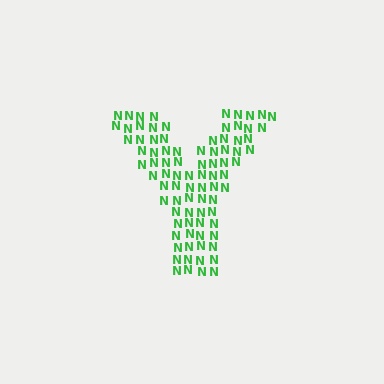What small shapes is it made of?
It is made of small letter N's.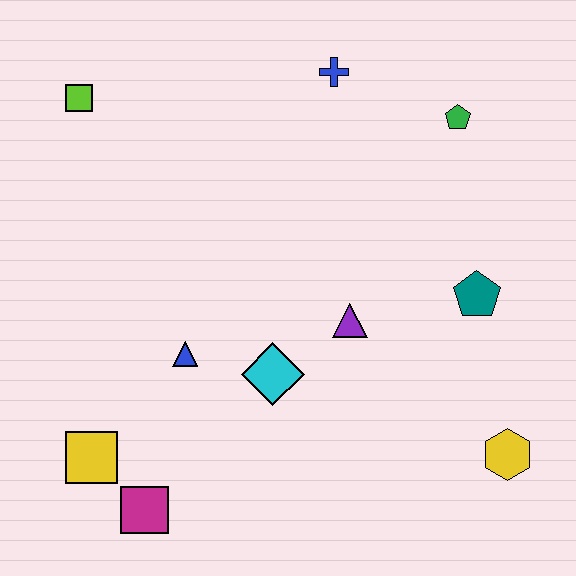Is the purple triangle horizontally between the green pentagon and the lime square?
Yes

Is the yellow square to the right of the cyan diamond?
No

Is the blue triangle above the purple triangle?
No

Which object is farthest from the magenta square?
The green pentagon is farthest from the magenta square.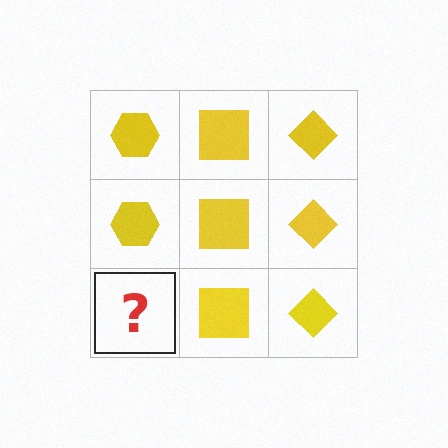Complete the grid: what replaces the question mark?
The question mark should be replaced with a yellow hexagon.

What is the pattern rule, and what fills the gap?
The rule is that each column has a consistent shape. The gap should be filled with a yellow hexagon.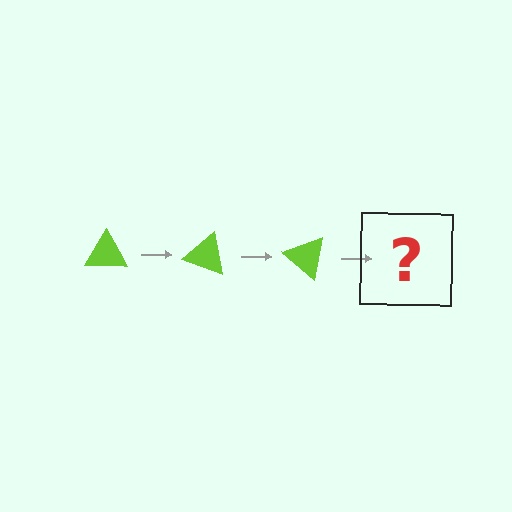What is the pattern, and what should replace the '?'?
The pattern is that the triangle rotates 20 degrees each step. The '?' should be a lime triangle rotated 60 degrees.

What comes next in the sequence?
The next element should be a lime triangle rotated 60 degrees.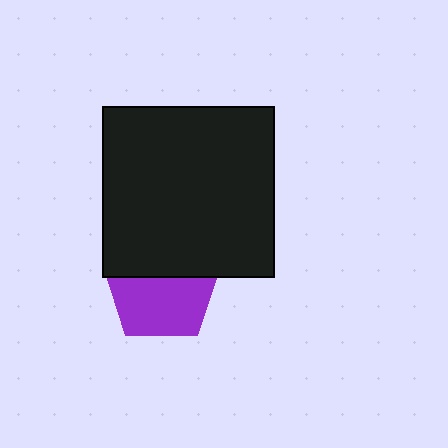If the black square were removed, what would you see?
You would see the complete purple pentagon.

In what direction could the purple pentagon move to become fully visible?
The purple pentagon could move down. That would shift it out from behind the black square entirely.